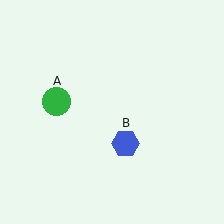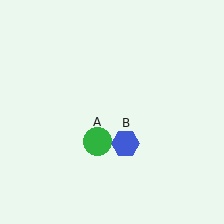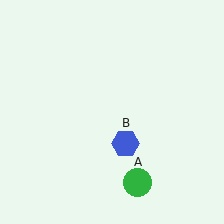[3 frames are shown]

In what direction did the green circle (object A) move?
The green circle (object A) moved down and to the right.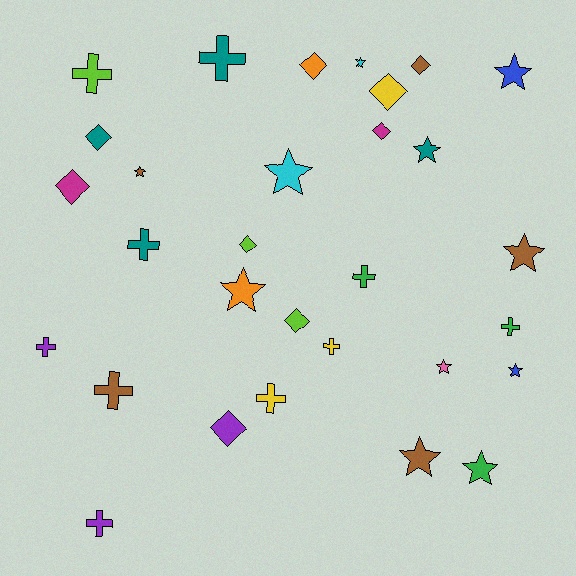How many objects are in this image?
There are 30 objects.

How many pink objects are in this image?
There is 1 pink object.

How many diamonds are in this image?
There are 9 diamonds.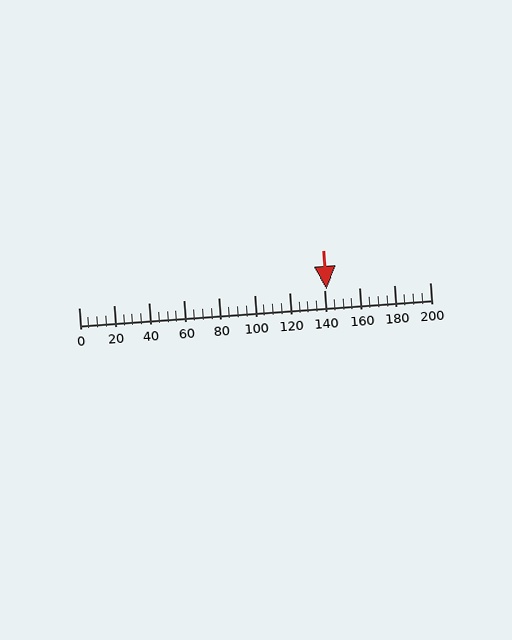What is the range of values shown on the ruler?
The ruler shows values from 0 to 200.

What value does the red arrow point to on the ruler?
The red arrow points to approximately 141.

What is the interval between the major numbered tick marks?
The major tick marks are spaced 20 units apart.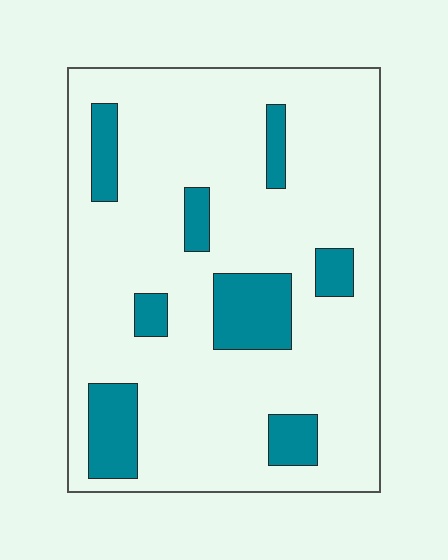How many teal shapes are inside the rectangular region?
8.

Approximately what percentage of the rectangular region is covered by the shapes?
Approximately 15%.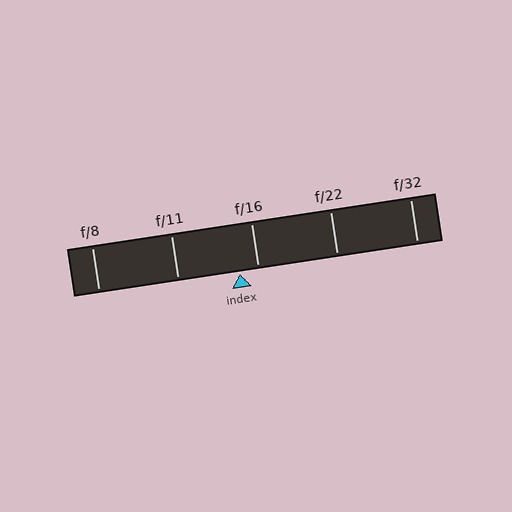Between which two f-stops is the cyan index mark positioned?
The index mark is between f/11 and f/16.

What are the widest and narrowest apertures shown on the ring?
The widest aperture shown is f/8 and the narrowest is f/32.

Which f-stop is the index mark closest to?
The index mark is closest to f/16.